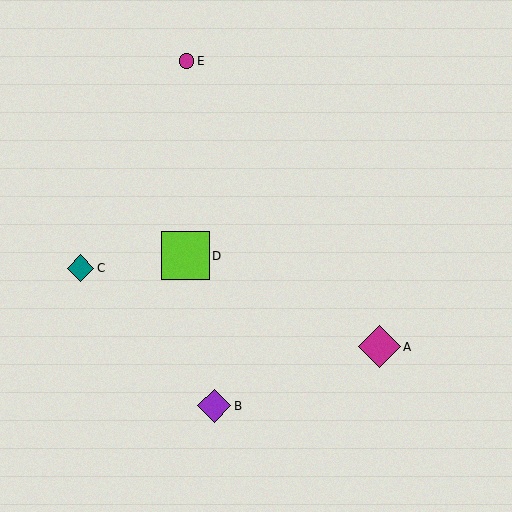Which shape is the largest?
The lime square (labeled D) is the largest.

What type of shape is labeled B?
Shape B is a purple diamond.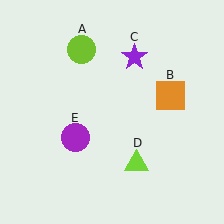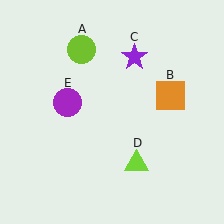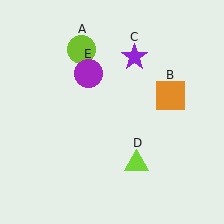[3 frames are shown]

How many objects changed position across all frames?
1 object changed position: purple circle (object E).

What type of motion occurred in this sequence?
The purple circle (object E) rotated clockwise around the center of the scene.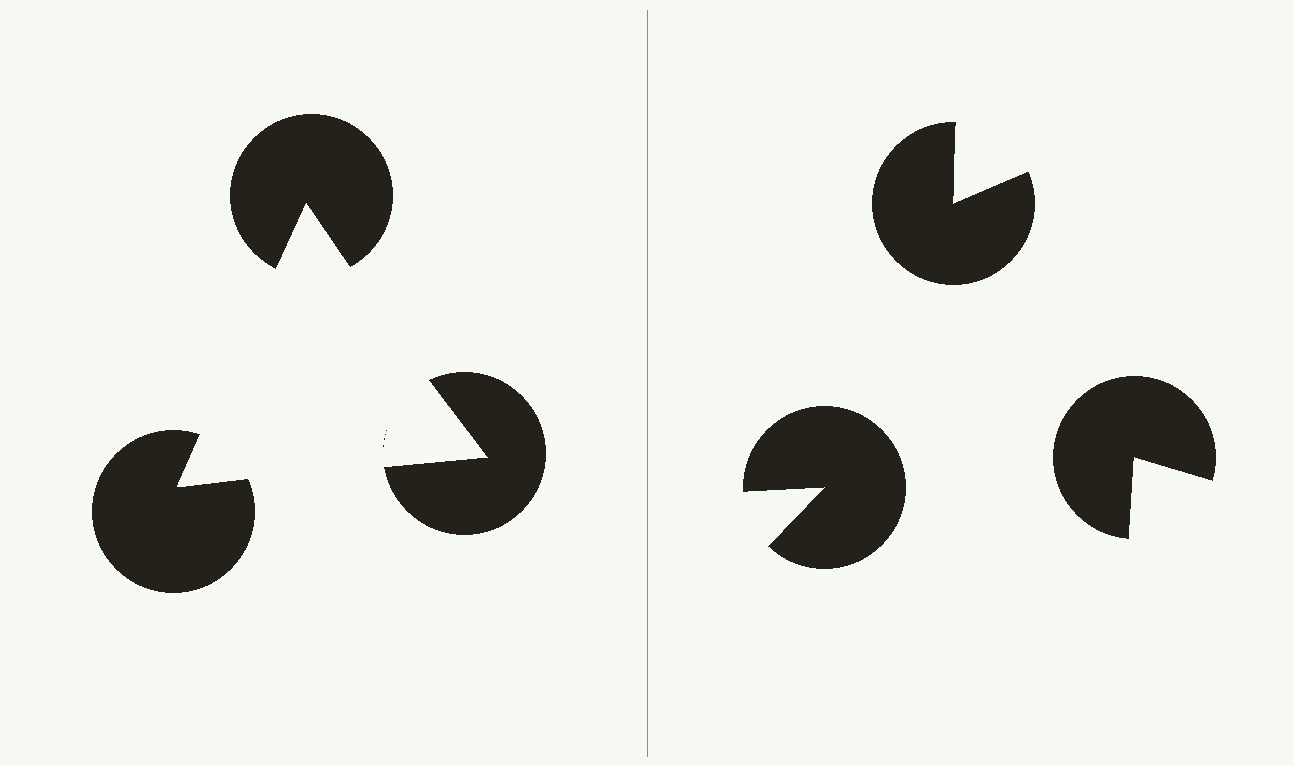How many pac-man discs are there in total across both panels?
6 — 3 on each side.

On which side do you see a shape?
An illusory triangle appears on the left side. On the right side the wedge cuts are rotated, so no coherent shape forms.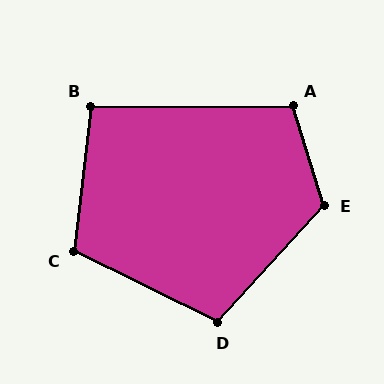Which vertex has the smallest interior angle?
B, at approximately 97 degrees.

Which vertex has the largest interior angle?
E, at approximately 120 degrees.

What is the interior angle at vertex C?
Approximately 109 degrees (obtuse).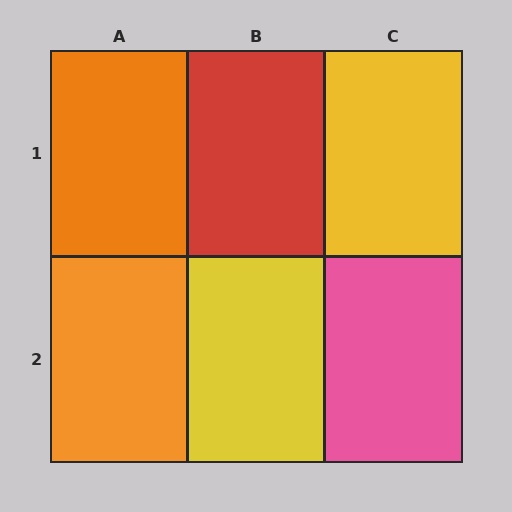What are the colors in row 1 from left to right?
Orange, red, yellow.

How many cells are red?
1 cell is red.